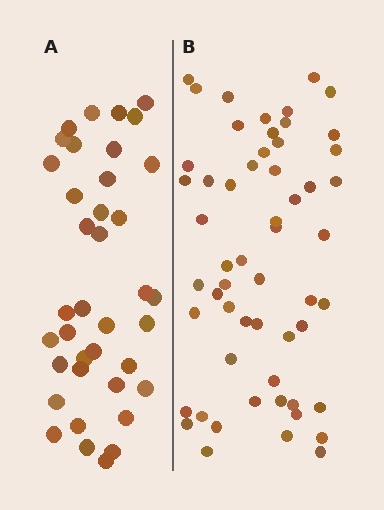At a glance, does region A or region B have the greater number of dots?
Region B (the right region) has more dots.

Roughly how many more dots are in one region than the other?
Region B has approximately 20 more dots than region A.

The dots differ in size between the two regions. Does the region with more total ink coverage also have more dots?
No. Region A has more total ink coverage because its dots are larger, but region B actually contains more individual dots. Total area can be misleading — the number of items is what matters here.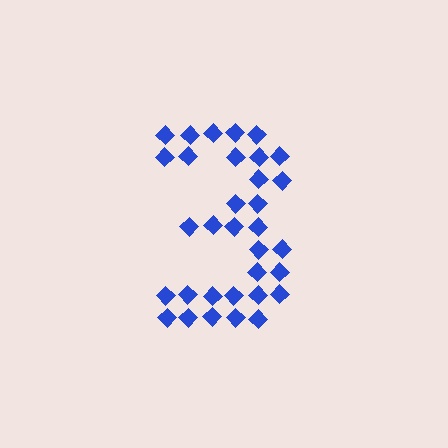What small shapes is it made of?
It is made of small diamonds.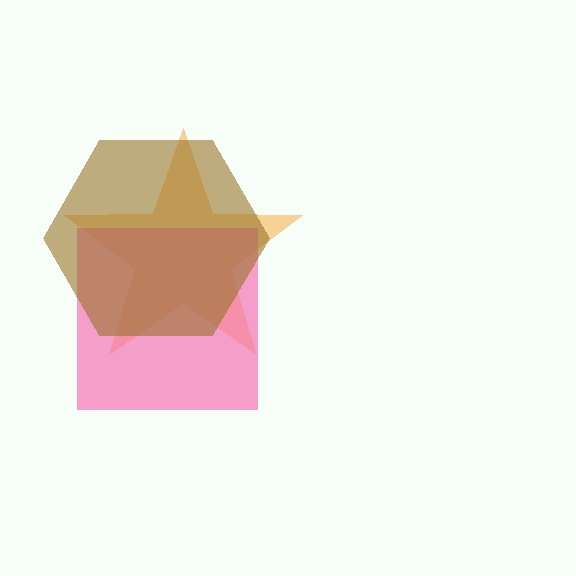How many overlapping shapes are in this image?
There are 3 overlapping shapes in the image.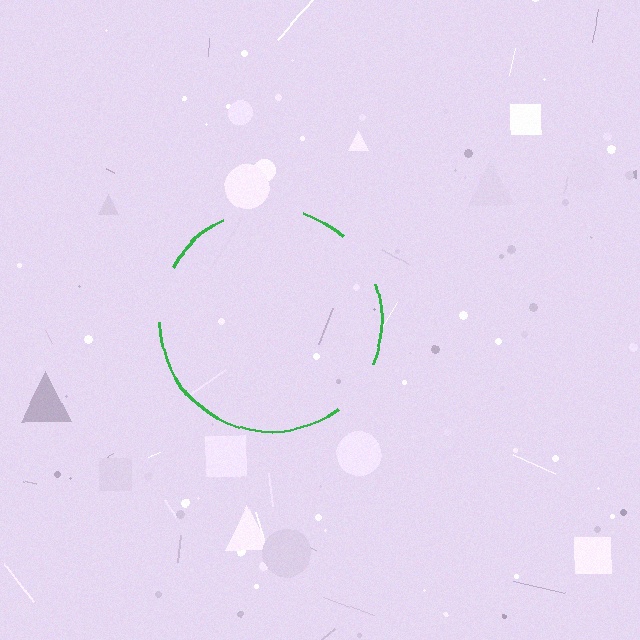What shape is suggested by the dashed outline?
The dashed outline suggests a circle.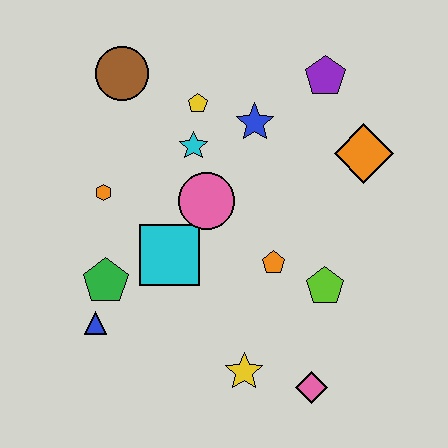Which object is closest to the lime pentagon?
The orange pentagon is closest to the lime pentagon.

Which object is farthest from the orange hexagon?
The pink diamond is farthest from the orange hexagon.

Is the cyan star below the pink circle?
No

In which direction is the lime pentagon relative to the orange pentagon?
The lime pentagon is to the right of the orange pentagon.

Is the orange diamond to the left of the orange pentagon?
No